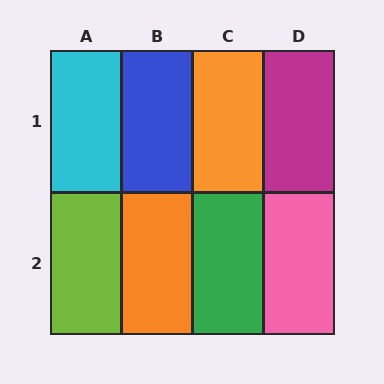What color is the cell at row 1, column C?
Orange.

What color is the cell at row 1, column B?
Blue.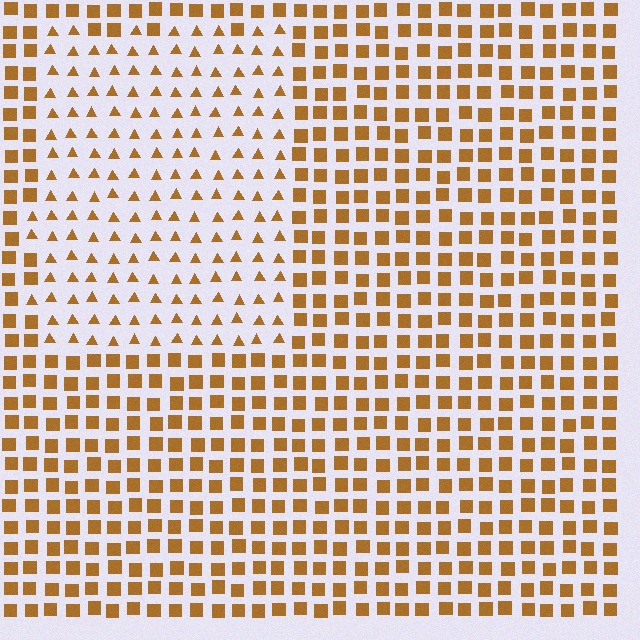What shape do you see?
I see a rectangle.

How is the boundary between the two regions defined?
The boundary is defined by a change in element shape: triangles inside vs. squares outside. All elements share the same color and spacing.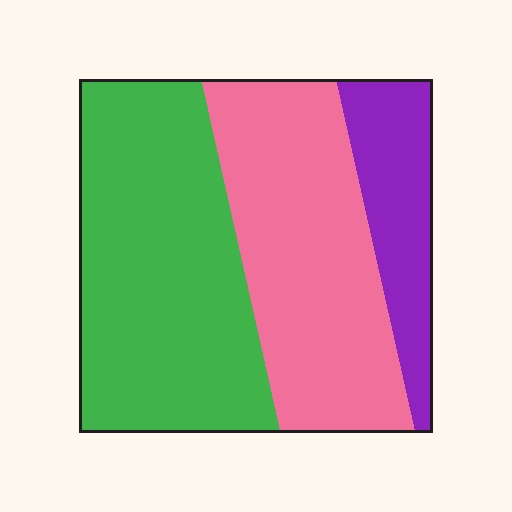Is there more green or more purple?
Green.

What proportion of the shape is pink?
Pink takes up between a quarter and a half of the shape.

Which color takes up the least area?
Purple, at roughly 15%.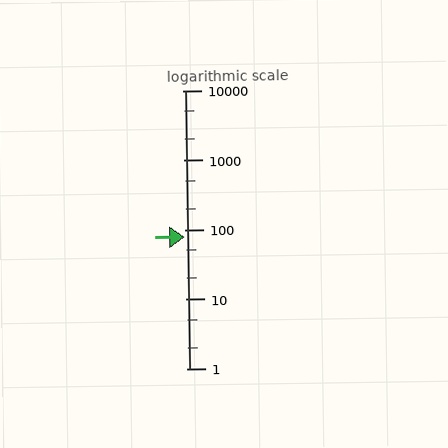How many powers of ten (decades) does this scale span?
The scale spans 4 decades, from 1 to 10000.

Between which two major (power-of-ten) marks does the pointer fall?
The pointer is between 10 and 100.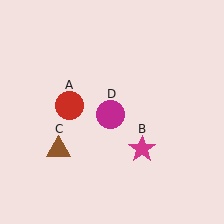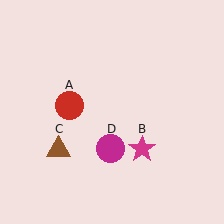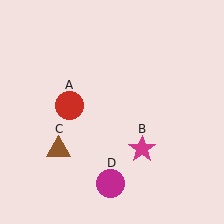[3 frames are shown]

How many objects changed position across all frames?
1 object changed position: magenta circle (object D).